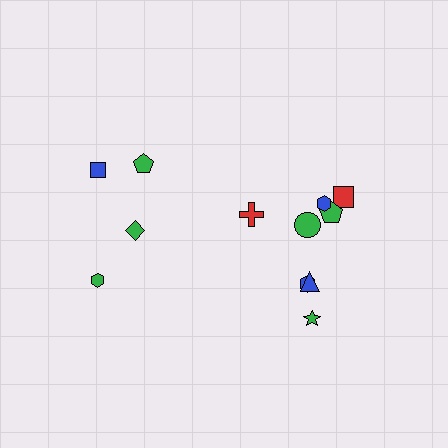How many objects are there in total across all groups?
There are 12 objects.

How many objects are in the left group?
There are 4 objects.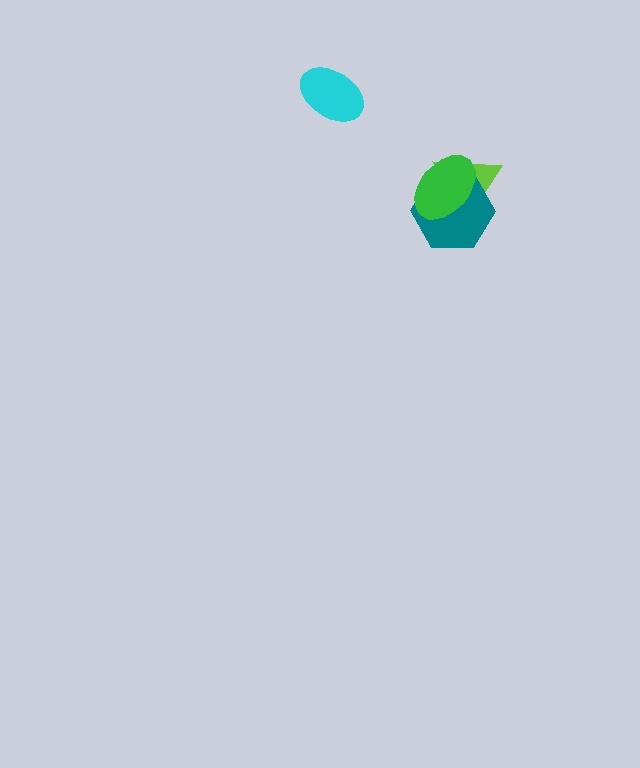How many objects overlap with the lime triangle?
2 objects overlap with the lime triangle.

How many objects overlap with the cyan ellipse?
0 objects overlap with the cyan ellipse.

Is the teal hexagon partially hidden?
Yes, it is partially covered by another shape.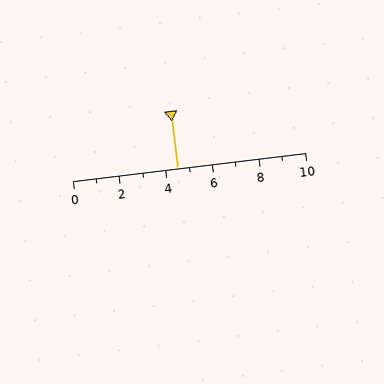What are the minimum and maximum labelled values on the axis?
The axis runs from 0 to 10.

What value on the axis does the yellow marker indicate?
The marker indicates approximately 4.5.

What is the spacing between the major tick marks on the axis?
The major ticks are spaced 2 apart.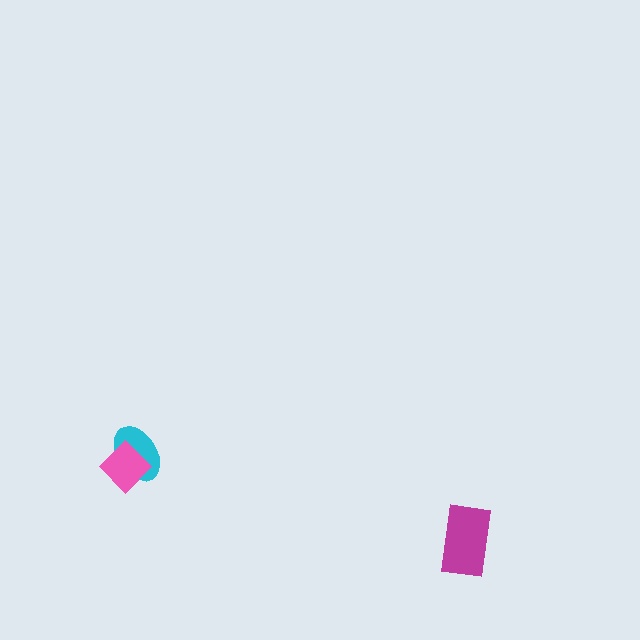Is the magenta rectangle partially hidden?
No, no other shape covers it.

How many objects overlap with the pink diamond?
1 object overlaps with the pink diamond.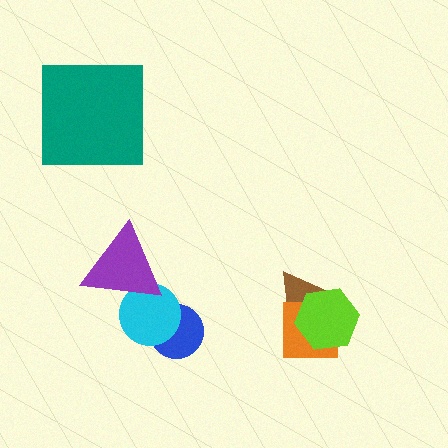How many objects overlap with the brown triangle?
2 objects overlap with the brown triangle.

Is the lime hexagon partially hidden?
No, no other shape covers it.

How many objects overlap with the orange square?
2 objects overlap with the orange square.